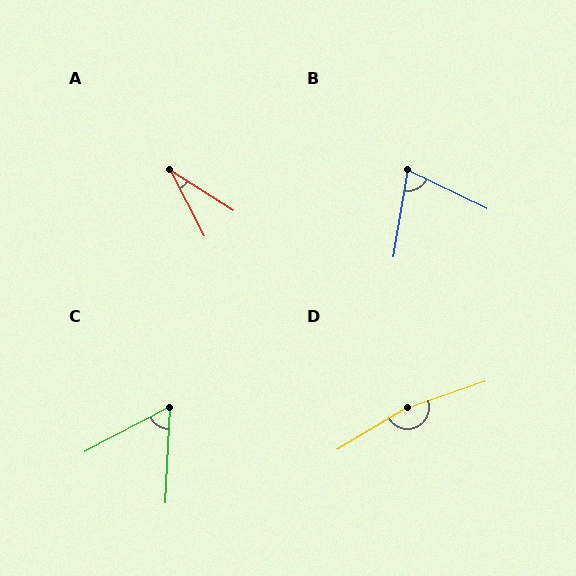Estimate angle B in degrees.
Approximately 73 degrees.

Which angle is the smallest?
A, at approximately 30 degrees.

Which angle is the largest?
D, at approximately 167 degrees.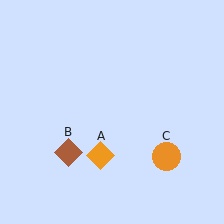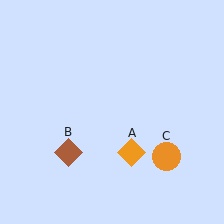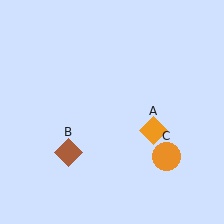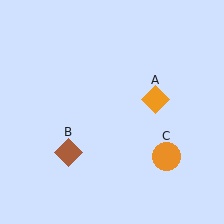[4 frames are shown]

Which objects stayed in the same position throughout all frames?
Brown diamond (object B) and orange circle (object C) remained stationary.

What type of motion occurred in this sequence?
The orange diamond (object A) rotated counterclockwise around the center of the scene.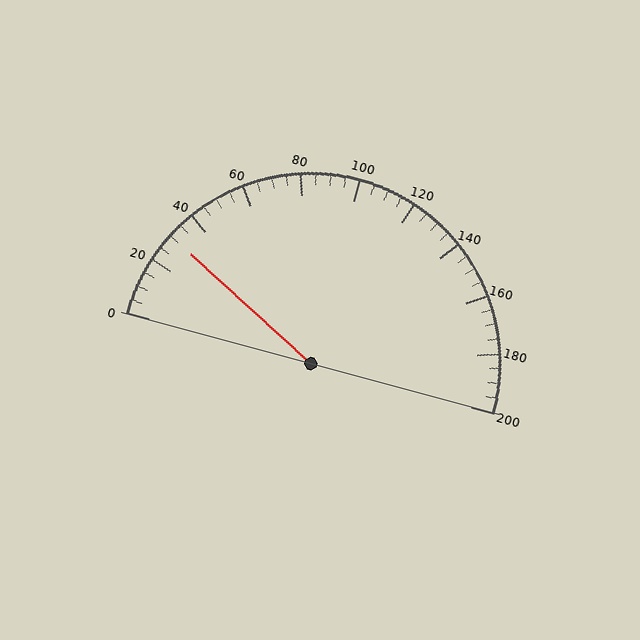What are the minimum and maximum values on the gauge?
The gauge ranges from 0 to 200.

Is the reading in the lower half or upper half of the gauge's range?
The reading is in the lower half of the range (0 to 200).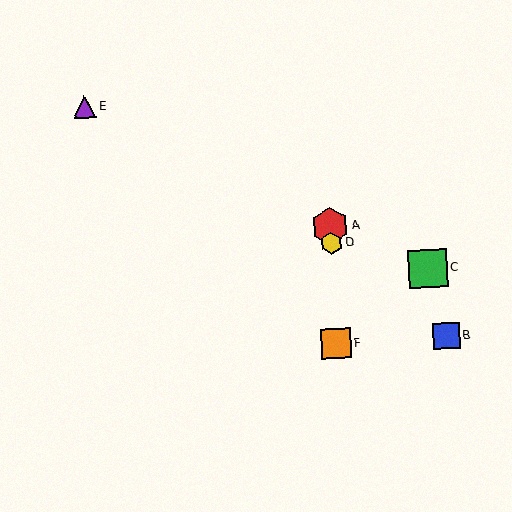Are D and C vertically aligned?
No, D is at x≈331 and C is at x≈428.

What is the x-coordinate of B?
Object B is at x≈446.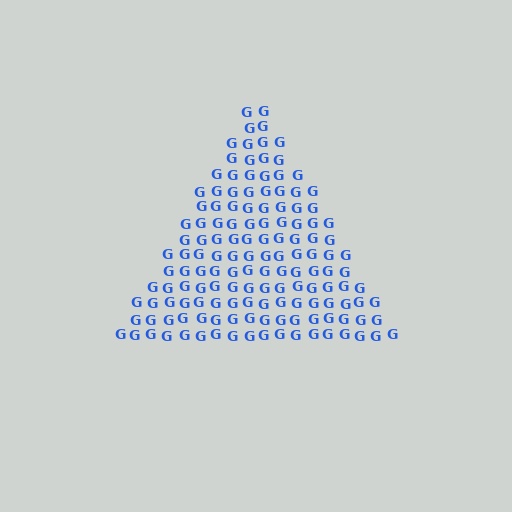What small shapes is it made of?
It is made of small letter G's.